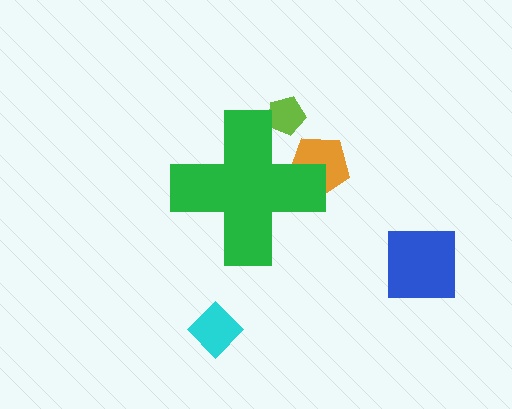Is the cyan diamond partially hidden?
No, the cyan diamond is fully visible.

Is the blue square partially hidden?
No, the blue square is fully visible.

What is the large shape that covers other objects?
A green cross.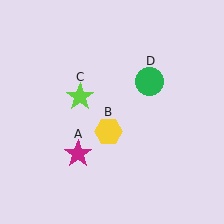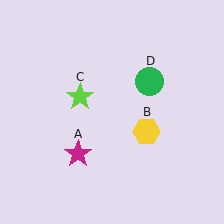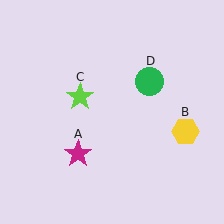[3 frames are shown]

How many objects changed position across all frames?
1 object changed position: yellow hexagon (object B).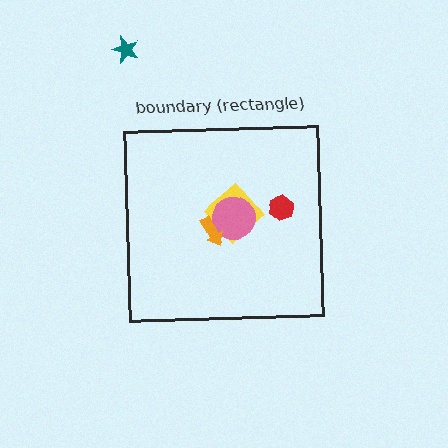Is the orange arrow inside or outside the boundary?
Inside.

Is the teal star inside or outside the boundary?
Outside.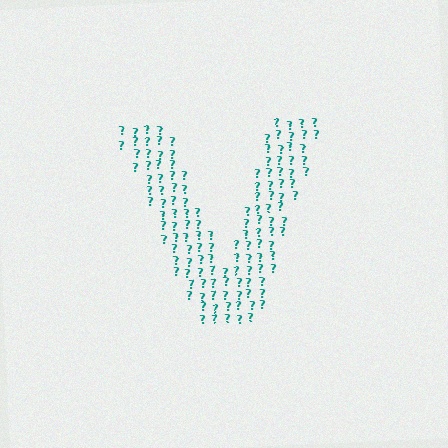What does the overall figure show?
The overall figure shows the letter V.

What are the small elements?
The small elements are question marks.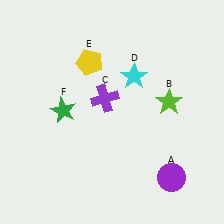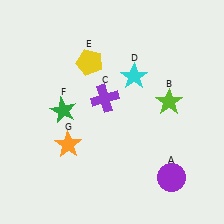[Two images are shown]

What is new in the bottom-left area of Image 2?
An orange star (G) was added in the bottom-left area of Image 2.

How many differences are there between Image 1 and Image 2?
There is 1 difference between the two images.